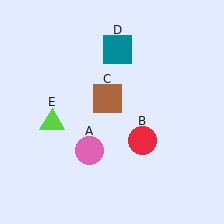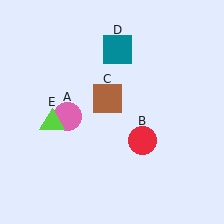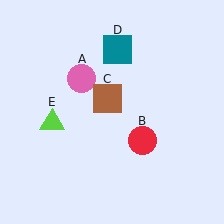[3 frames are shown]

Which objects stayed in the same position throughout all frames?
Red circle (object B) and brown square (object C) and teal square (object D) and lime triangle (object E) remained stationary.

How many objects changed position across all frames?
1 object changed position: pink circle (object A).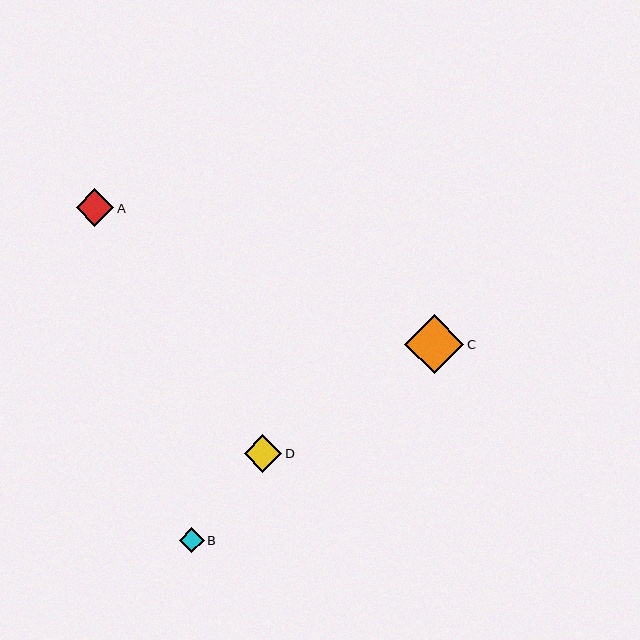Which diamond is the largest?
Diamond C is the largest with a size of approximately 59 pixels.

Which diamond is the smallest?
Diamond B is the smallest with a size of approximately 25 pixels.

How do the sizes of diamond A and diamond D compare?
Diamond A and diamond D are approximately the same size.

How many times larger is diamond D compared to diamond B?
Diamond D is approximately 1.5 times the size of diamond B.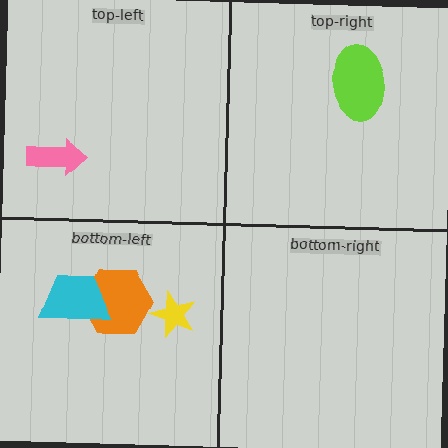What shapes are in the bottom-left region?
The orange hexagon, the yellow star, the cyan trapezoid.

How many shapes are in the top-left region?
1.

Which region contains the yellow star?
The bottom-left region.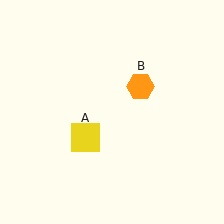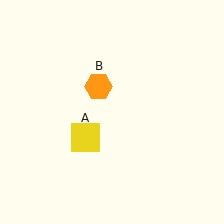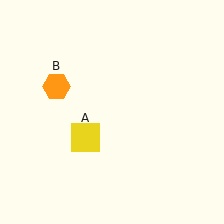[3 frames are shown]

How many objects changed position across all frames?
1 object changed position: orange hexagon (object B).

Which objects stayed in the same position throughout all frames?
Yellow square (object A) remained stationary.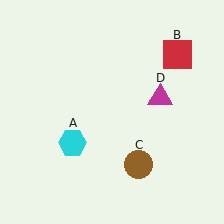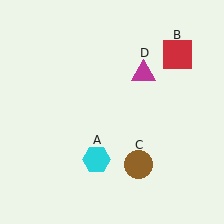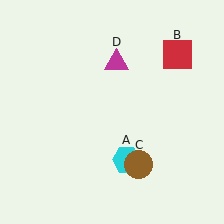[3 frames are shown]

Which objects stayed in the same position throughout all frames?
Red square (object B) and brown circle (object C) remained stationary.